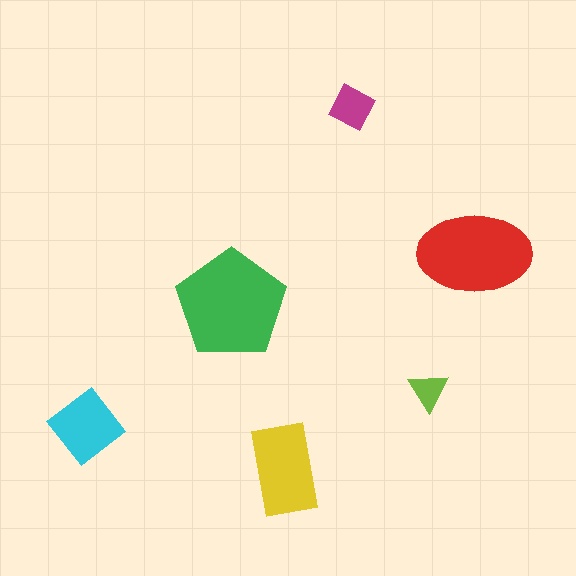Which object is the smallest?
The lime triangle.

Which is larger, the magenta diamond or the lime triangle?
The magenta diamond.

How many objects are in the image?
There are 6 objects in the image.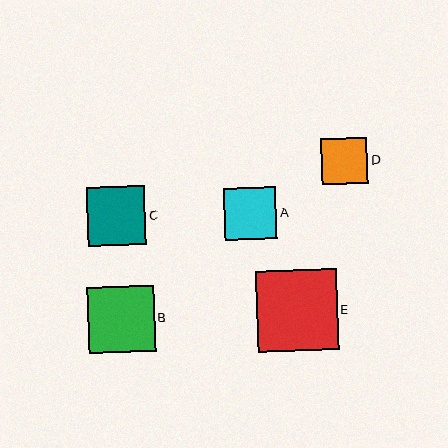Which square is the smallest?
Square D is the smallest with a size of approximately 46 pixels.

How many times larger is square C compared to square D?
Square C is approximately 1.3 times the size of square D.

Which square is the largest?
Square E is the largest with a size of approximately 81 pixels.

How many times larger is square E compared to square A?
Square E is approximately 1.6 times the size of square A.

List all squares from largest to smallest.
From largest to smallest: E, B, C, A, D.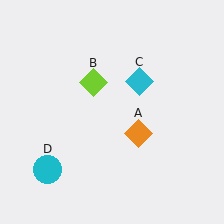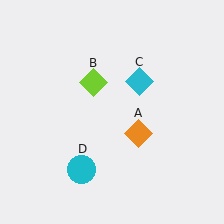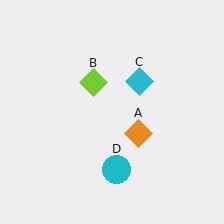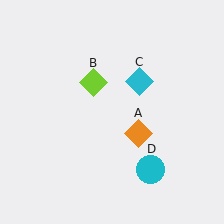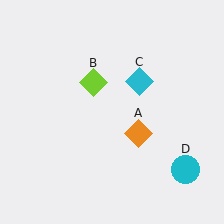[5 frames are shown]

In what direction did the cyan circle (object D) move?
The cyan circle (object D) moved right.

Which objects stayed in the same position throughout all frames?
Orange diamond (object A) and lime diamond (object B) and cyan diamond (object C) remained stationary.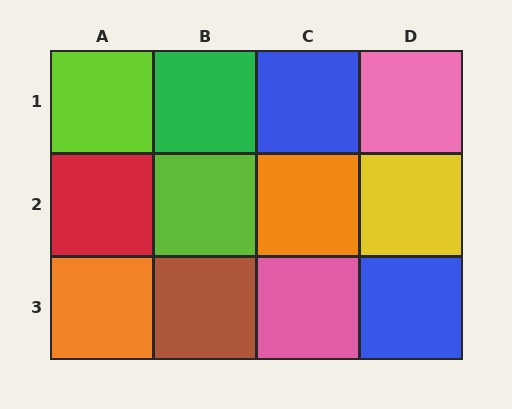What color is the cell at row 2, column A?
Red.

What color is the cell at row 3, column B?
Brown.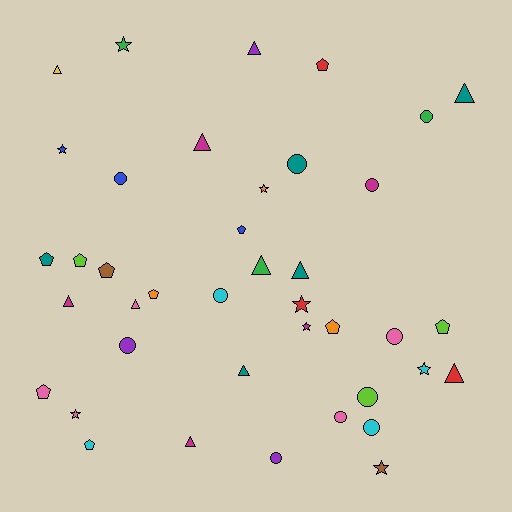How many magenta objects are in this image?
There are 5 magenta objects.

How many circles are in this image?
There are 11 circles.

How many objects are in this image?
There are 40 objects.